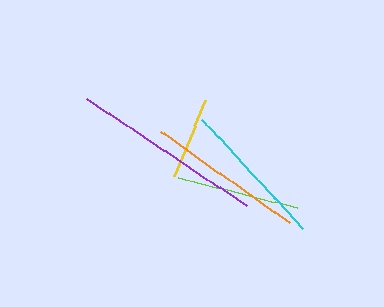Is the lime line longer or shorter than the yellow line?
The lime line is longer than the yellow line.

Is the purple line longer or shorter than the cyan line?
The purple line is longer than the cyan line.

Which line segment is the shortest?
The yellow line is the shortest at approximately 82 pixels.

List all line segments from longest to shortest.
From longest to shortest: purple, orange, cyan, lime, yellow.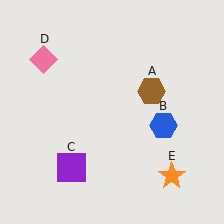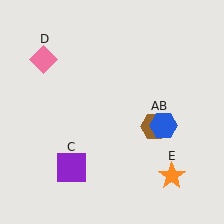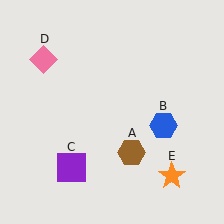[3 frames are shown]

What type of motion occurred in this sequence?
The brown hexagon (object A) rotated clockwise around the center of the scene.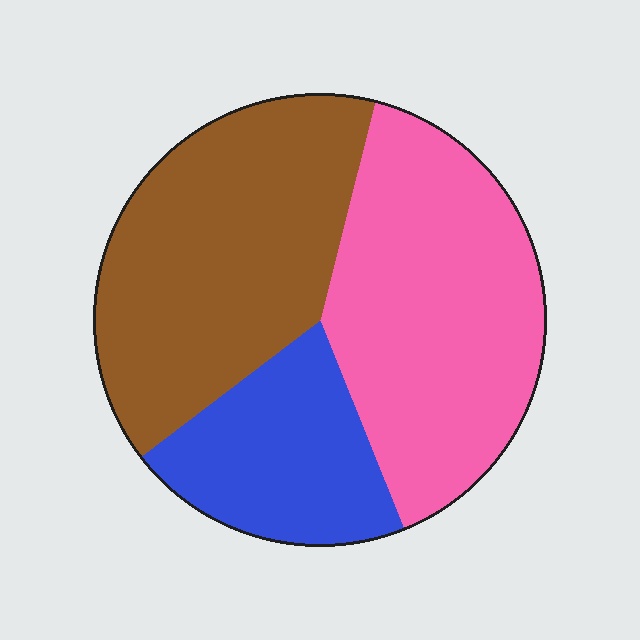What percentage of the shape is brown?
Brown covers roughly 40% of the shape.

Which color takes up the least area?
Blue, at roughly 20%.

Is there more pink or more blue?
Pink.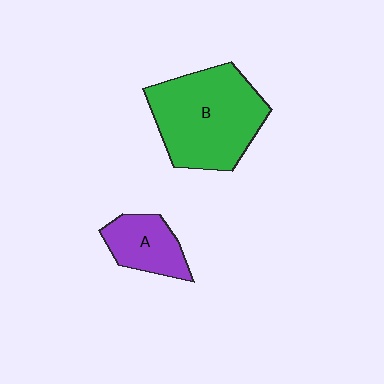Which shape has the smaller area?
Shape A (purple).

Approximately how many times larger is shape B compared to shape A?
Approximately 2.3 times.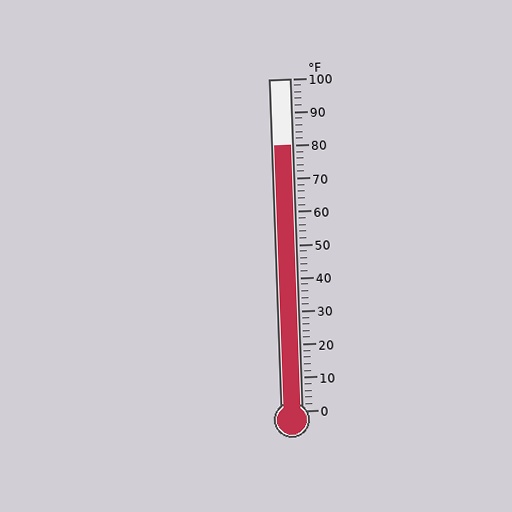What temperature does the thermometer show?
The thermometer shows approximately 80°F.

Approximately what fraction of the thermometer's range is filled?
The thermometer is filled to approximately 80% of its range.